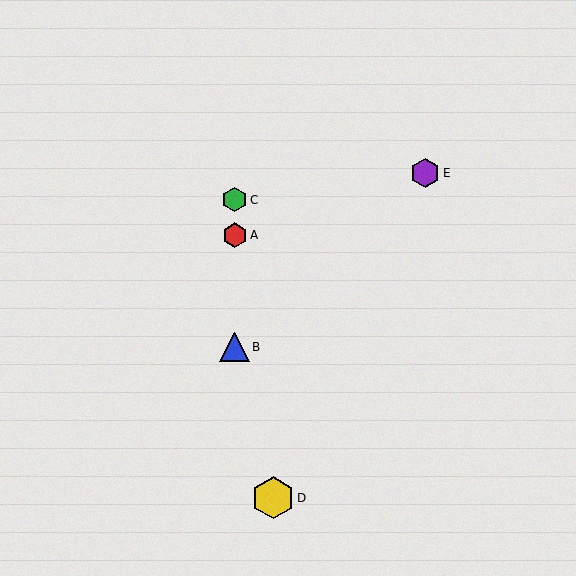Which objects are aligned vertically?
Objects A, B, C are aligned vertically.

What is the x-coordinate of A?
Object A is at x≈235.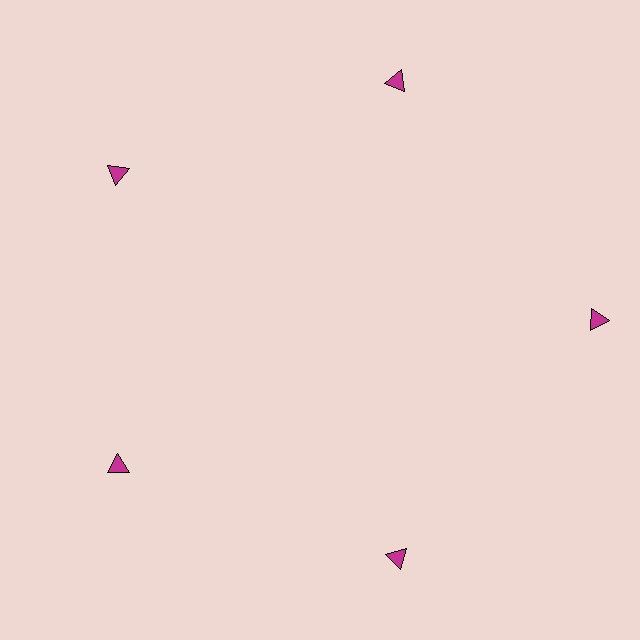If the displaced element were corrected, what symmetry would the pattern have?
It would have 5-fold rotational symmetry — the pattern would map onto itself every 72 degrees.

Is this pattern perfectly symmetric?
No. The 5 magenta triangles are arranged in a ring, but one element near the 3 o'clock position is pushed outward from the center, breaking the 5-fold rotational symmetry.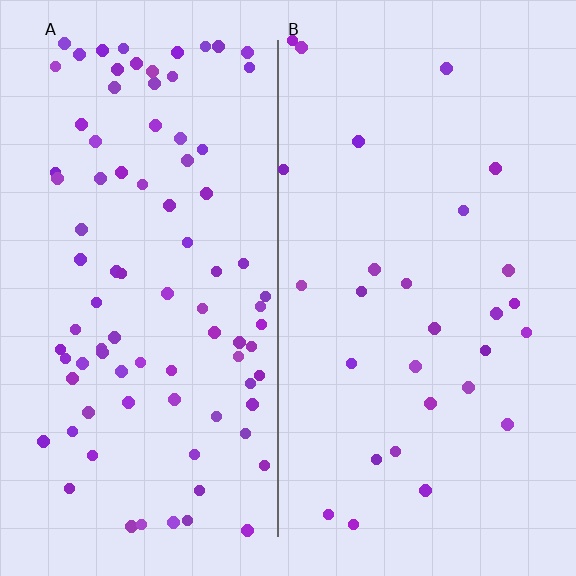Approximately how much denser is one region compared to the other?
Approximately 3.1× — region A over region B.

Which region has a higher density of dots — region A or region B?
A (the left).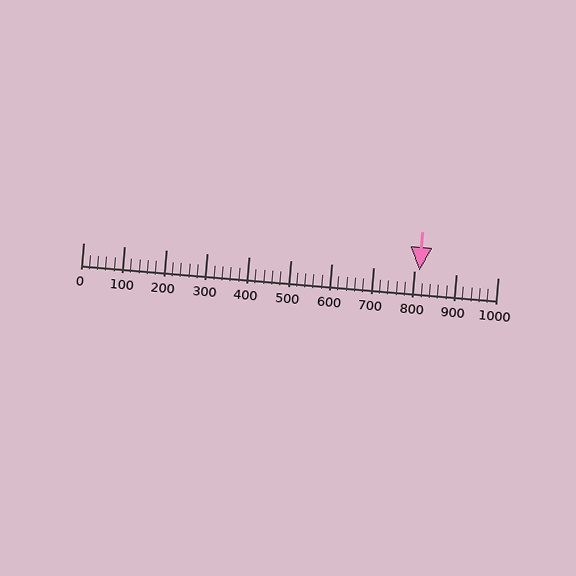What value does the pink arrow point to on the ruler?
The pink arrow points to approximately 811.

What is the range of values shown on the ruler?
The ruler shows values from 0 to 1000.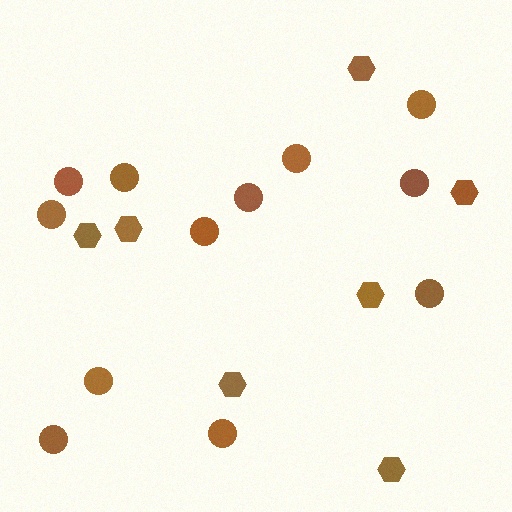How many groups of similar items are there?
There are 2 groups: one group of circles (12) and one group of hexagons (7).